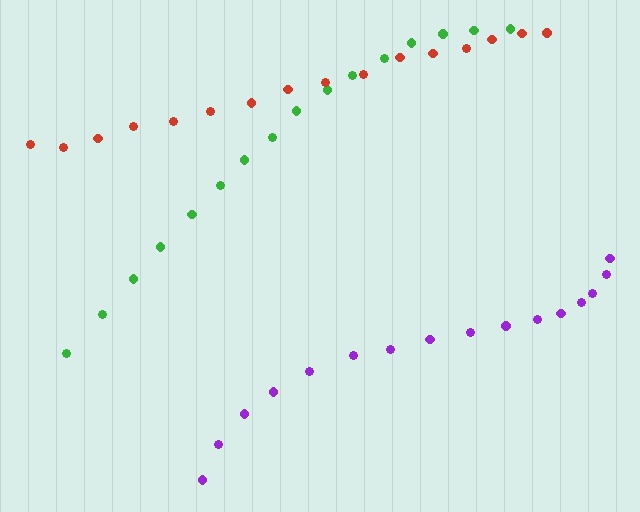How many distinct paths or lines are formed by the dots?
There are 3 distinct paths.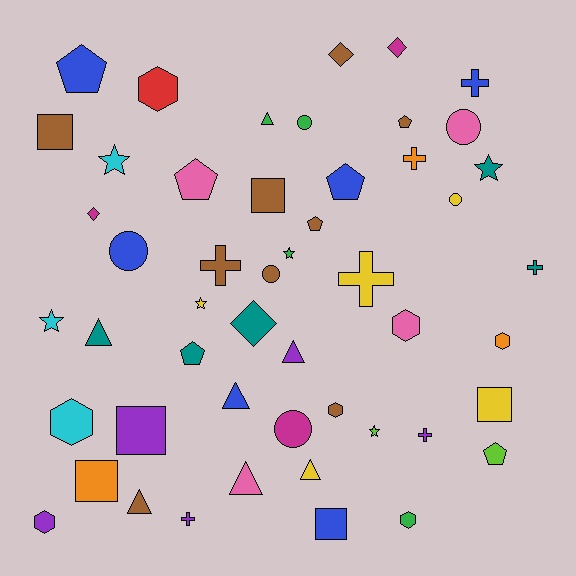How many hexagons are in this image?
There are 7 hexagons.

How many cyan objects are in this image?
There are 3 cyan objects.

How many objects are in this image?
There are 50 objects.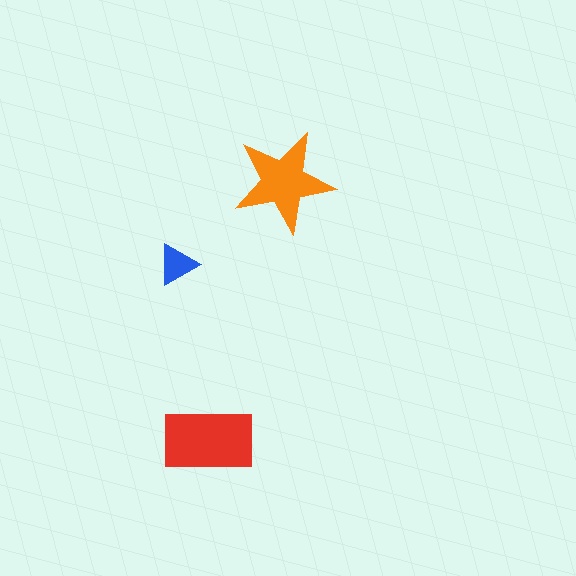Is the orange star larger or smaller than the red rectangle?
Smaller.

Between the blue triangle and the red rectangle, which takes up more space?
The red rectangle.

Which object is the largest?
The red rectangle.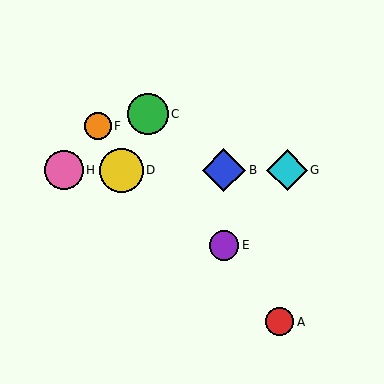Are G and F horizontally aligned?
No, G is at y≈170 and F is at y≈126.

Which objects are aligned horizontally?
Objects B, D, G, H are aligned horizontally.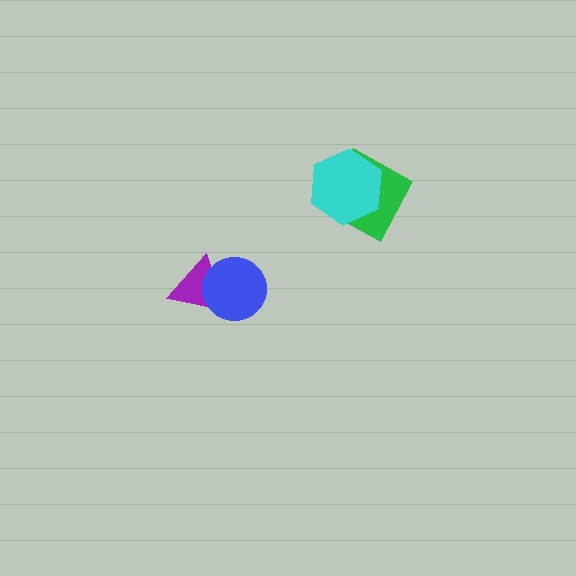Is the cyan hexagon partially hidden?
No, no other shape covers it.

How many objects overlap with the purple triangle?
1 object overlaps with the purple triangle.